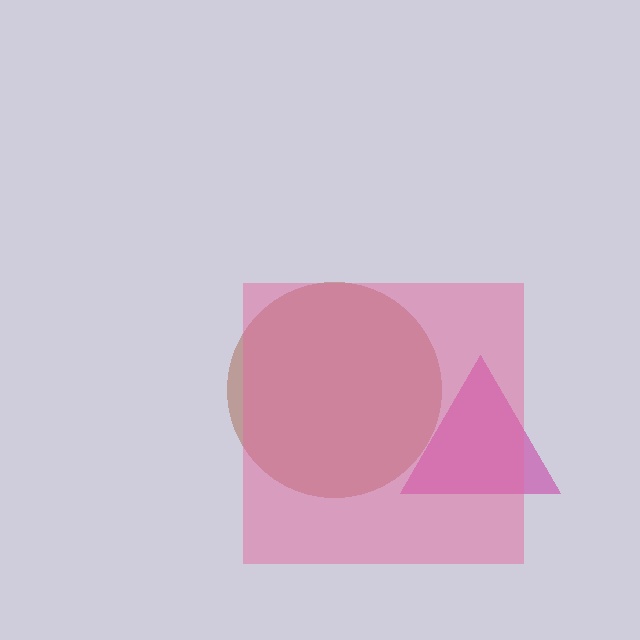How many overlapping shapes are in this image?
There are 3 overlapping shapes in the image.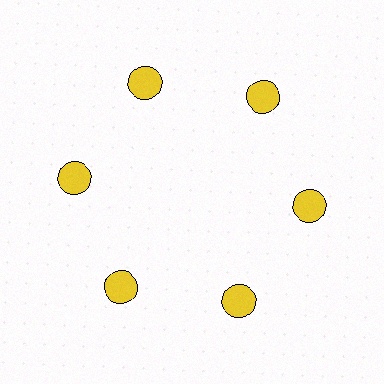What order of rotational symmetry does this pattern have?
This pattern has 6-fold rotational symmetry.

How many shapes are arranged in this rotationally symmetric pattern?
There are 6 shapes, arranged in 6 groups of 1.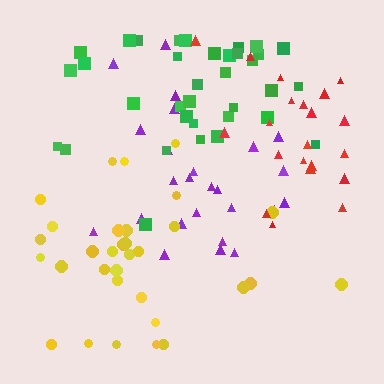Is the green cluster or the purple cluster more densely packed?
Green.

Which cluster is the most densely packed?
Green.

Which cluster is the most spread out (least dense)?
Yellow.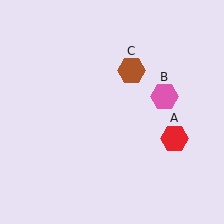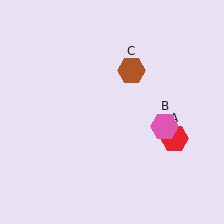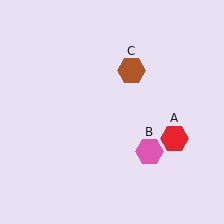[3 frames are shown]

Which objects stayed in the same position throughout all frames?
Red hexagon (object A) and brown hexagon (object C) remained stationary.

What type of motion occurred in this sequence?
The pink hexagon (object B) rotated clockwise around the center of the scene.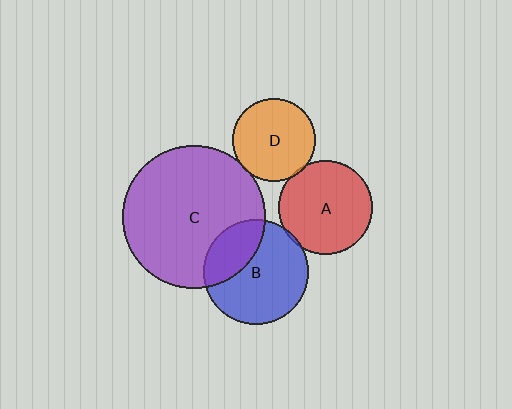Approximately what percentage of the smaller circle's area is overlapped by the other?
Approximately 5%.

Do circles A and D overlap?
Yes.